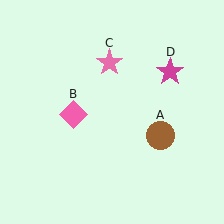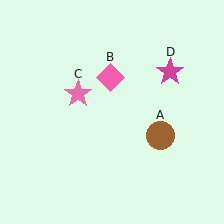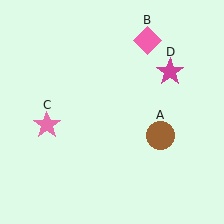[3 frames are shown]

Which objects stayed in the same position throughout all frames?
Brown circle (object A) and magenta star (object D) remained stationary.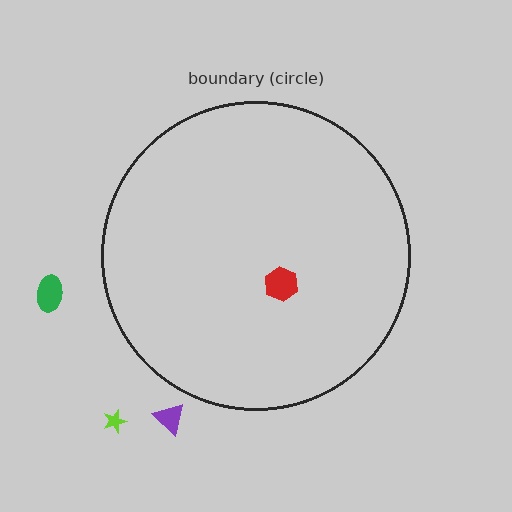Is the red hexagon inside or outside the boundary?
Inside.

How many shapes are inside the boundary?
1 inside, 3 outside.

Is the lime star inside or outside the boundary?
Outside.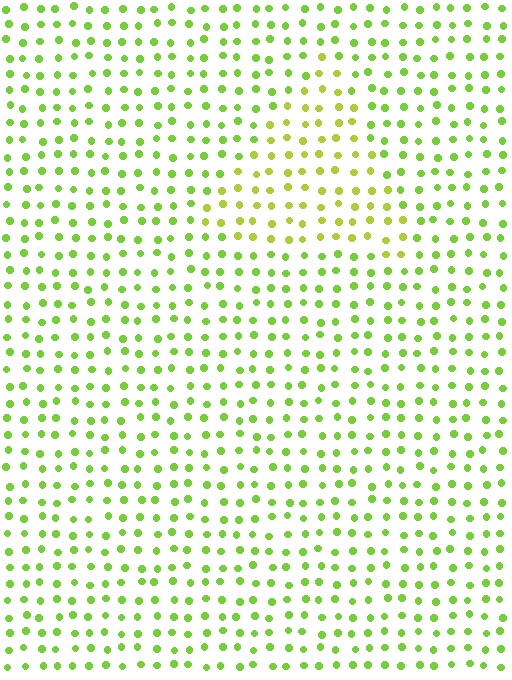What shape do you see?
I see a triangle.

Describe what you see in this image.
The image is filled with small lime elements in a uniform arrangement. A triangle-shaped region is visible where the elements are tinted to a slightly different hue, forming a subtle color boundary.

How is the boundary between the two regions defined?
The boundary is defined purely by a slight shift in hue (about 22 degrees). Spacing, size, and orientation are identical on both sides.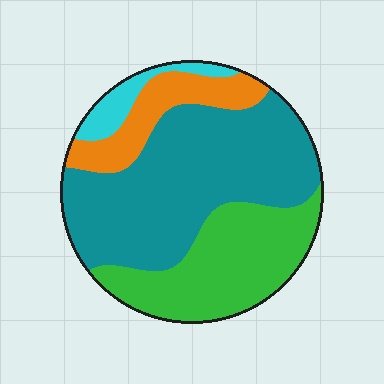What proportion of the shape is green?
Green takes up about one third (1/3) of the shape.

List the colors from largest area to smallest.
From largest to smallest: teal, green, orange, cyan.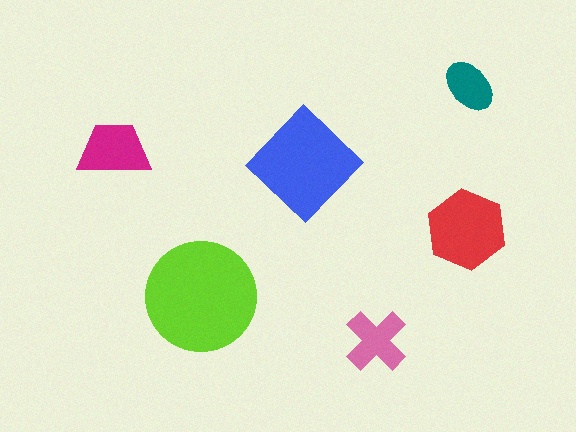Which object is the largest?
The lime circle.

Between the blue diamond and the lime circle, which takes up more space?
The lime circle.